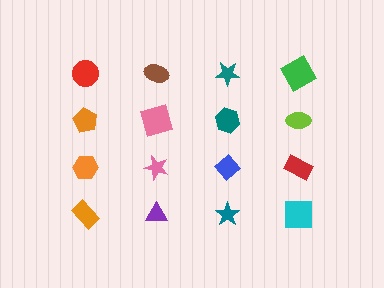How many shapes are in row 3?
4 shapes.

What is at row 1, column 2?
A brown ellipse.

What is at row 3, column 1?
An orange hexagon.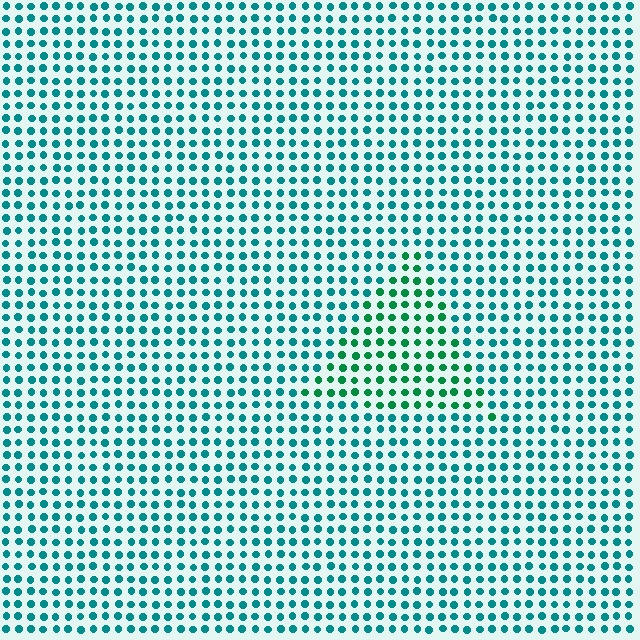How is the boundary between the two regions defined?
The boundary is defined purely by a slight shift in hue (about 32 degrees). Spacing, size, and orientation are identical on both sides.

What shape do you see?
I see a triangle.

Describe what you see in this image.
The image is filled with small teal elements in a uniform arrangement. A triangle-shaped region is visible where the elements are tinted to a slightly different hue, forming a subtle color boundary.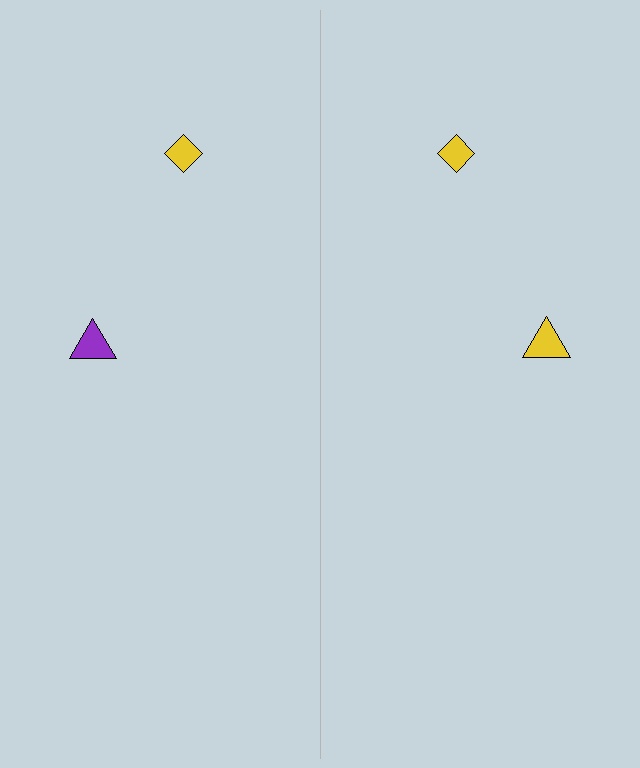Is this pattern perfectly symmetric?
No, the pattern is not perfectly symmetric. The yellow triangle on the right side breaks the symmetry — its mirror counterpart is purple.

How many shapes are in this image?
There are 4 shapes in this image.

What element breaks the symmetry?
The yellow triangle on the right side breaks the symmetry — its mirror counterpart is purple.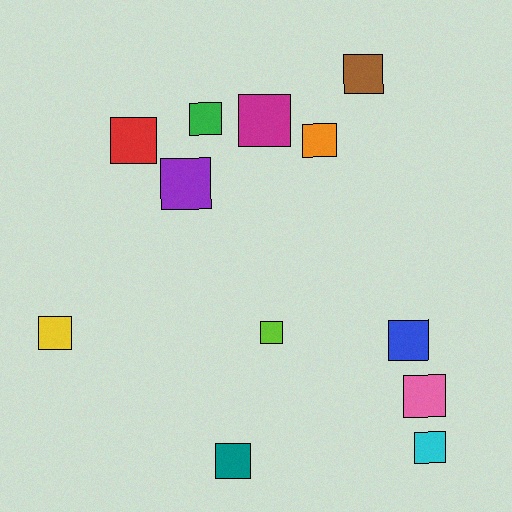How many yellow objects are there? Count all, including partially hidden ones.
There is 1 yellow object.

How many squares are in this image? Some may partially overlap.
There are 12 squares.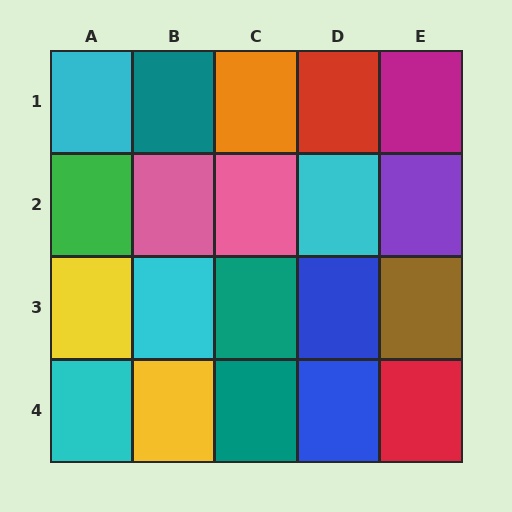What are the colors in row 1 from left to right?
Cyan, teal, orange, red, magenta.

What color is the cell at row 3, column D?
Blue.